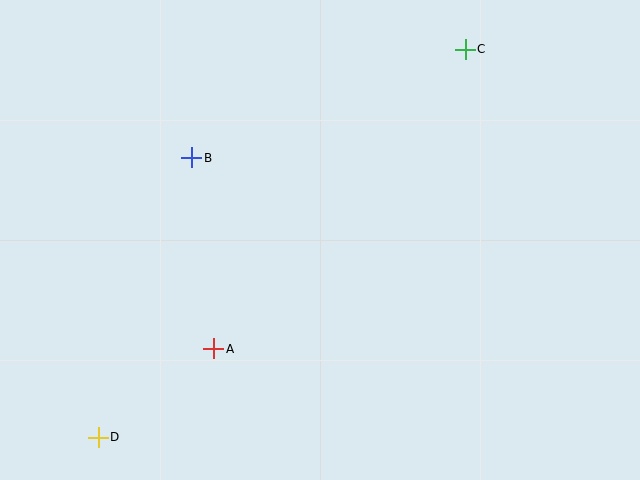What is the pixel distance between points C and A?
The distance between C and A is 391 pixels.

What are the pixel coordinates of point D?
Point D is at (98, 437).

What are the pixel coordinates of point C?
Point C is at (465, 49).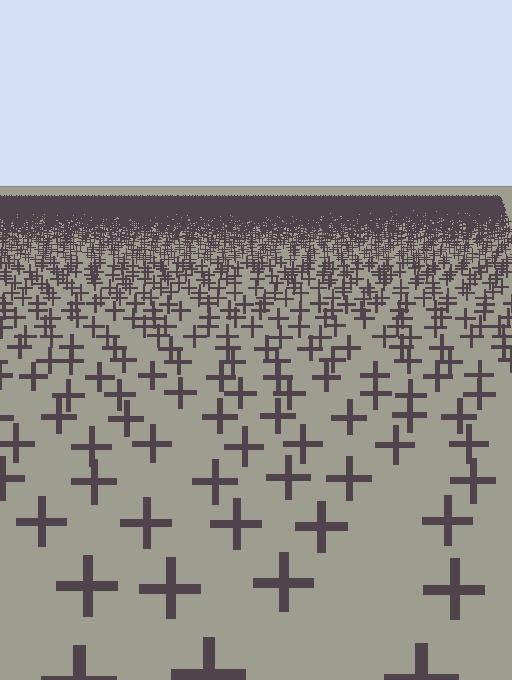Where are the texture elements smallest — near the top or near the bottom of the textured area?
Near the top.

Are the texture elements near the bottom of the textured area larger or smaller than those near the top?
Larger. Near the bottom, elements are closer to the viewer and appear at a bigger on-screen size.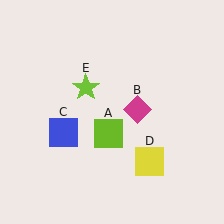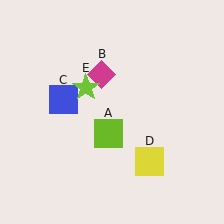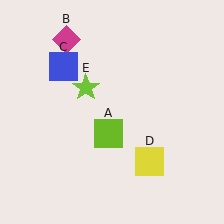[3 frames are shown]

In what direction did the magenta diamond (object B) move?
The magenta diamond (object B) moved up and to the left.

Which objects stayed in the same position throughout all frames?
Lime square (object A) and yellow square (object D) and lime star (object E) remained stationary.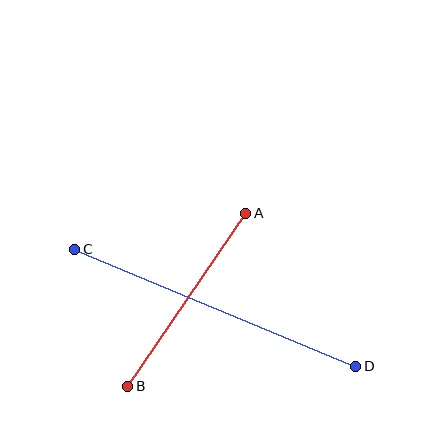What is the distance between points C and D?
The distance is approximately 305 pixels.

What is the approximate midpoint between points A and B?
The midpoint is at approximately (187, 300) pixels.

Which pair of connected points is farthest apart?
Points C and D are farthest apart.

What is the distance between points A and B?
The distance is approximately 210 pixels.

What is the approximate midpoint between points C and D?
The midpoint is at approximately (215, 308) pixels.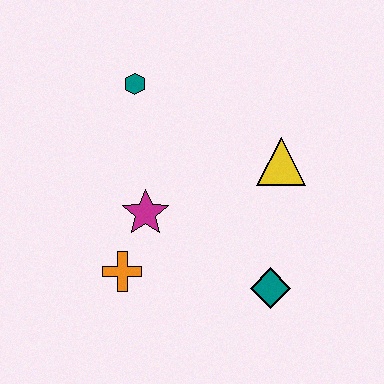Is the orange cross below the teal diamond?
No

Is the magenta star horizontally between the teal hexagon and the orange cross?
No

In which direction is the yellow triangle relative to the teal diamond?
The yellow triangle is above the teal diamond.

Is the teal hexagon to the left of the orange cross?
No